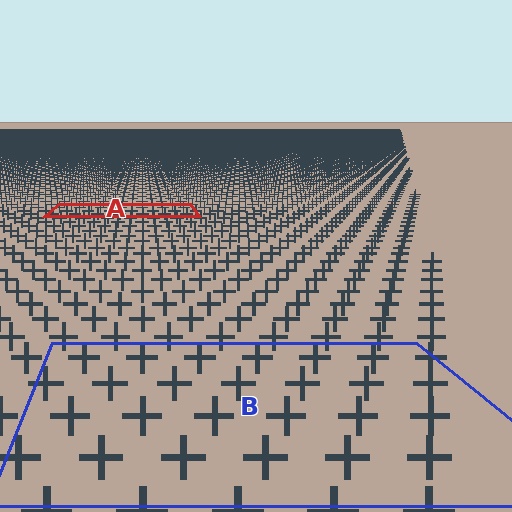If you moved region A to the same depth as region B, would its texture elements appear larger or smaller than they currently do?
They would appear larger. At a closer depth, the same texture elements are projected at a bigger on-screen size.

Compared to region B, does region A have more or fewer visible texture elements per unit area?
Region A has more texture elements per unit area — they are packed more densely because it is farther away.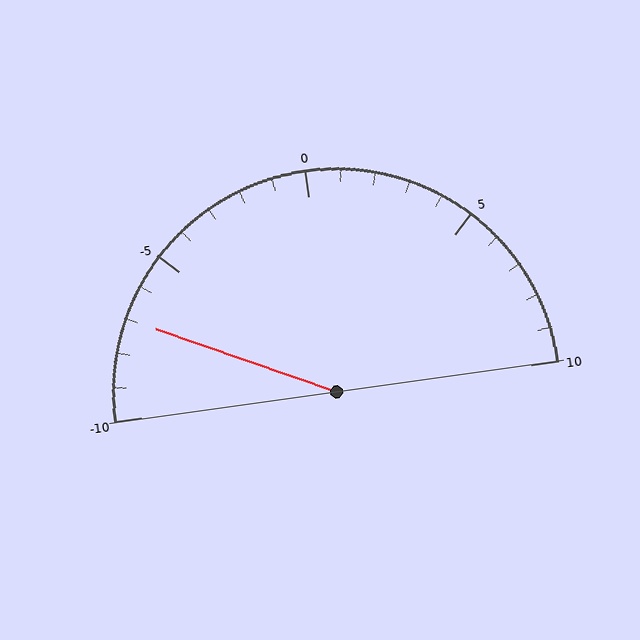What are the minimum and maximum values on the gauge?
The gauge ranges from -10 to 10.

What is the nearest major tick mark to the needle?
The nearest major tick mark is -5.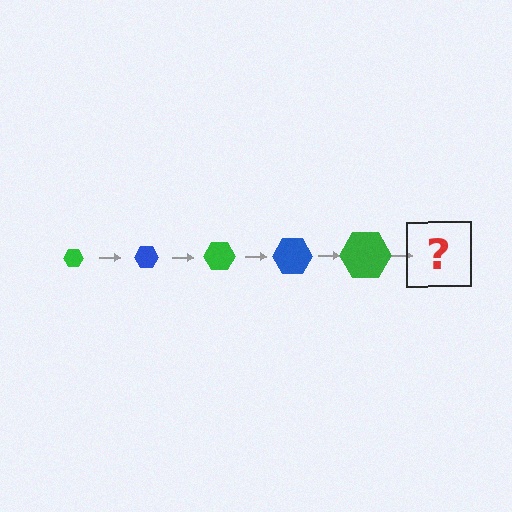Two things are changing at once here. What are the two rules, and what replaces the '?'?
The two rules are that the hexagon grows larger each step and the color cycles through green and blue. The '?' should be a blue hexagon, larger than the previous one.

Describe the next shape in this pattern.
It should be a blue hexagon, larger than the previous one.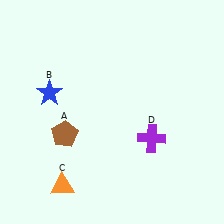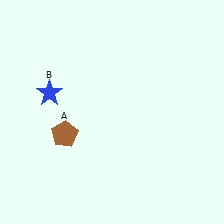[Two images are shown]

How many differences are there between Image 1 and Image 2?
There are 2 differences between the two images.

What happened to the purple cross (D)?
The purple cross (D) was removed in Image 2. It was in the bottom-right area of Image 1.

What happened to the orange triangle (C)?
The orange triangle (C) was removed in Image 2. It was in the bottom-left area of Image 1.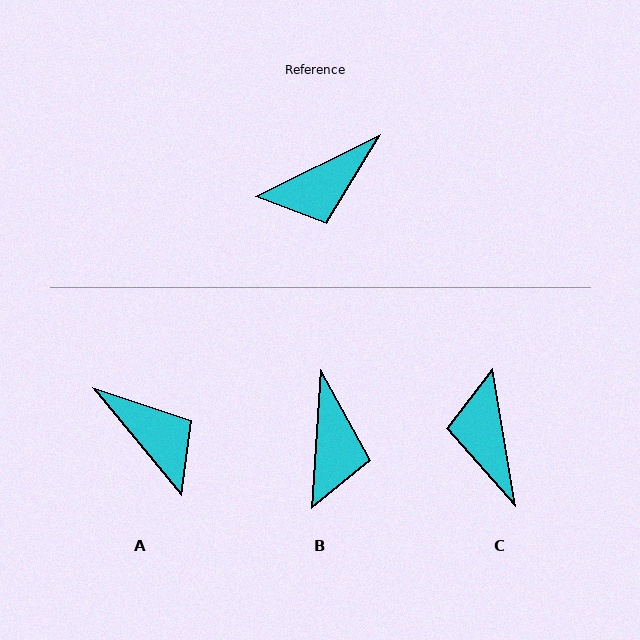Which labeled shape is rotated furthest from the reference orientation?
C, about 107 degrees away.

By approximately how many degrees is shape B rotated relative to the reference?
Approximately 60 degrees counter-clockwise.